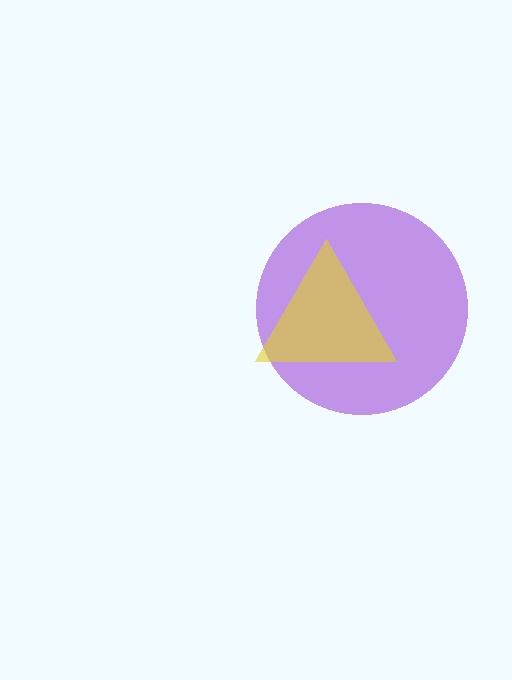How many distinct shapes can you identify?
There are 2 distinct shapes: a purple circle, a yellow triangle.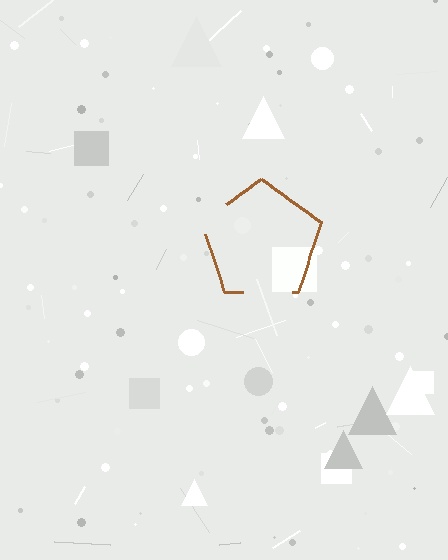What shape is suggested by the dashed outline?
The dashed outline suggests a pentagon.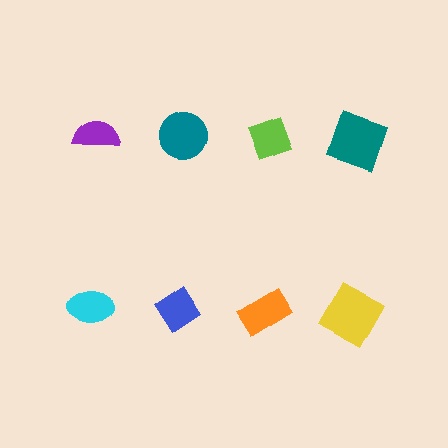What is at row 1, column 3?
A lime diamond.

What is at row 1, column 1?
A purple semicircle.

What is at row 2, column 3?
An orange rectangle.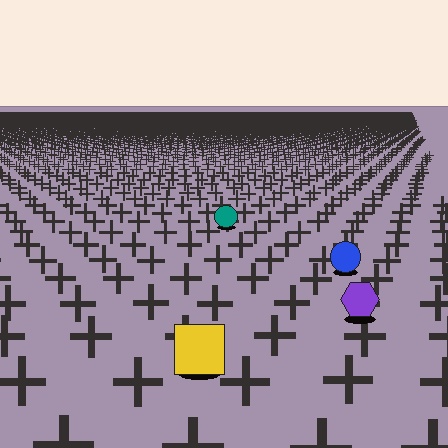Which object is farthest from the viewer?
The teal circle is farthest from the viewer. It appears smaller and the ground texture around it is denser.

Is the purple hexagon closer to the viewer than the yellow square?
No. The yellow square is closer — you can tell from the texture gradient: the ground texture is coarser near it.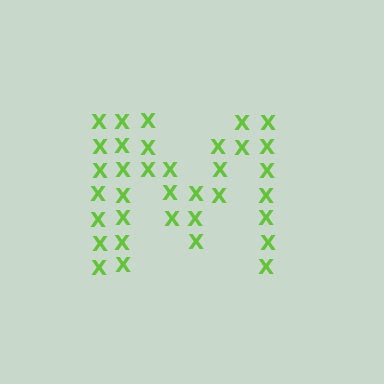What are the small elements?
The small elements are letter X's.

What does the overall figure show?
The overall figure shows the letter M.